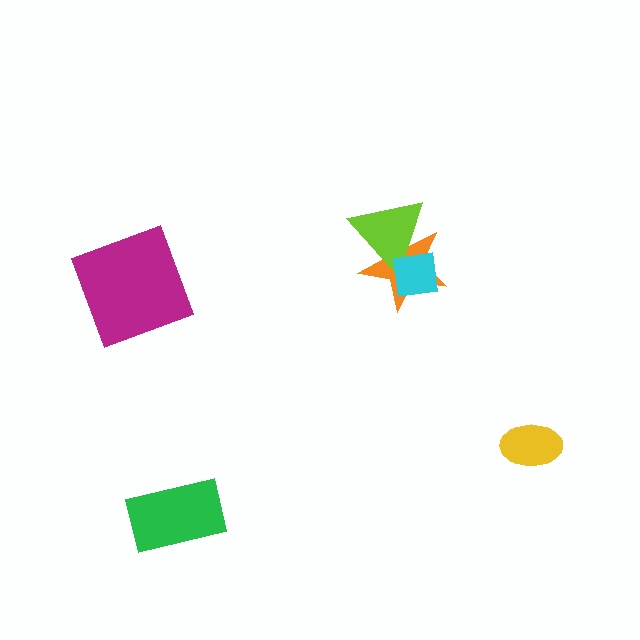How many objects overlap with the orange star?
2 objects overlap with the orange star.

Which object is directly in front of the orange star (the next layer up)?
The lime triangle is directly in front of the orange star.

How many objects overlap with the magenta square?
0 objects overlap with the magenta square.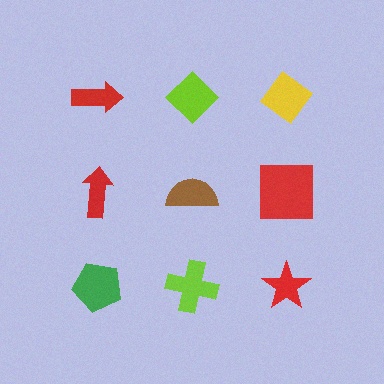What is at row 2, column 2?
A brown semicircle.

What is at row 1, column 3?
A yellow diamond.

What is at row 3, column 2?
A lime cross.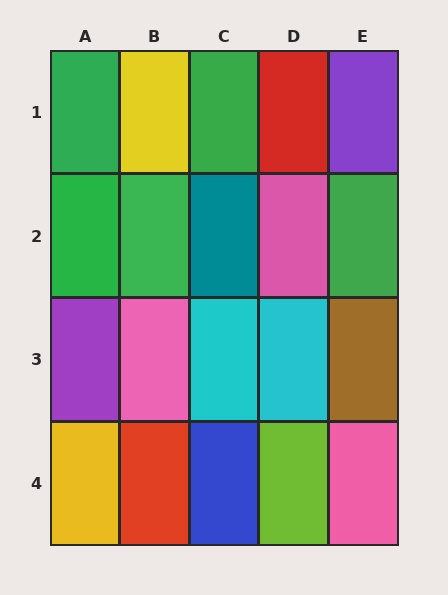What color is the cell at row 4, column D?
Lime.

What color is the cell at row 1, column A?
Green.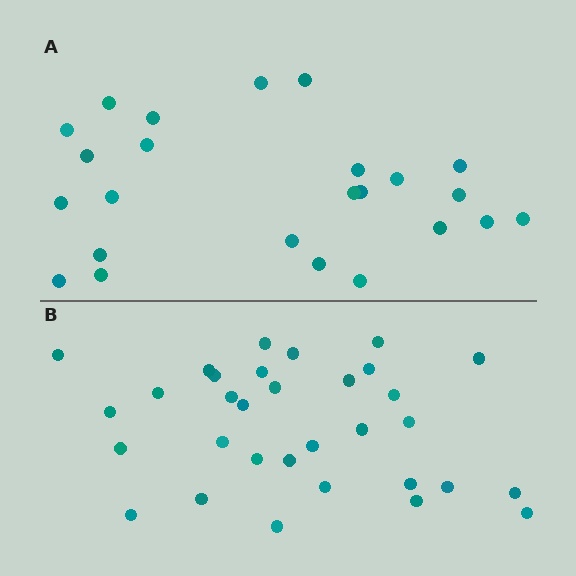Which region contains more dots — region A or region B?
Region B (the bottom region) has more dots.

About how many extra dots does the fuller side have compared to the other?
Region B has roughly 8 or so more dots than region A.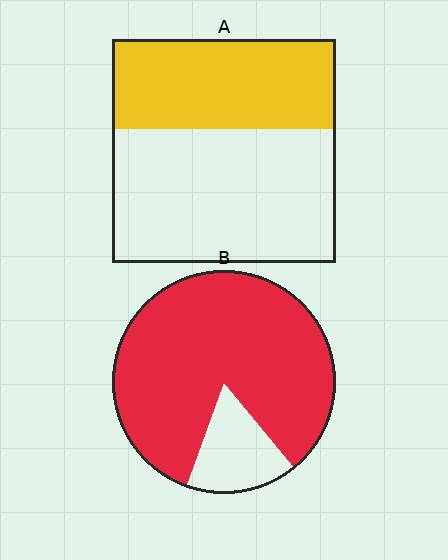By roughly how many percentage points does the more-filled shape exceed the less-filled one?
By roughly 45 percentage points (B over A).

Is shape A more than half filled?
No.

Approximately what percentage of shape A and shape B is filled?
A is approximately 40% and B is approximately 85%.